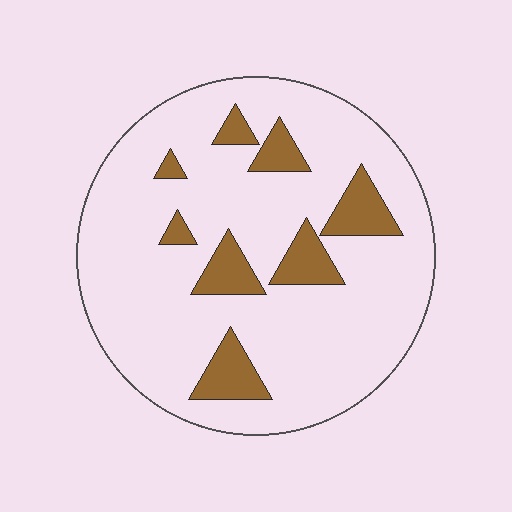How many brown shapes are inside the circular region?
8.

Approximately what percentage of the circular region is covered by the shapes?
Approximately 15%.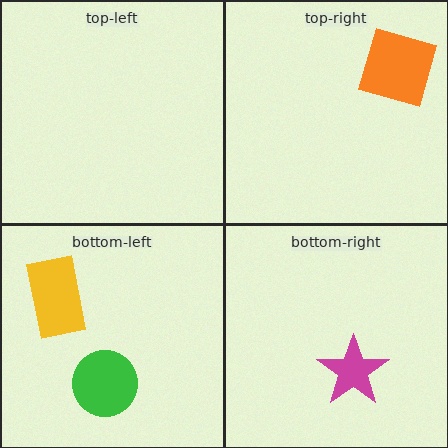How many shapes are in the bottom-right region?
1.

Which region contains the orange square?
The top-right region.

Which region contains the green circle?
The bottom-left region.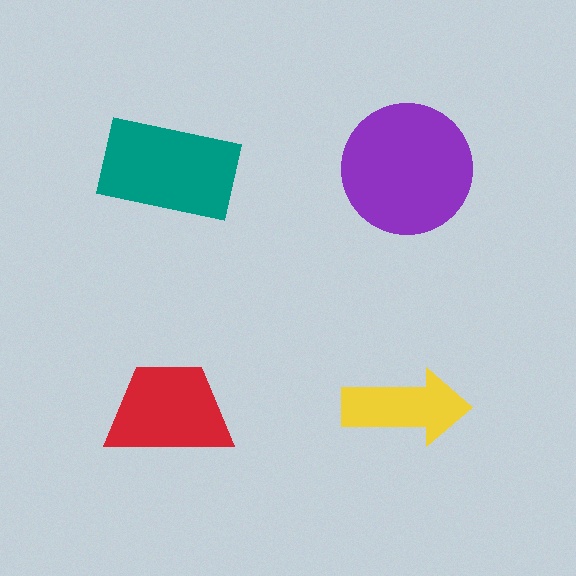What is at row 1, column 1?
A teal rectangle.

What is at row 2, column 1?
A red trapezoid.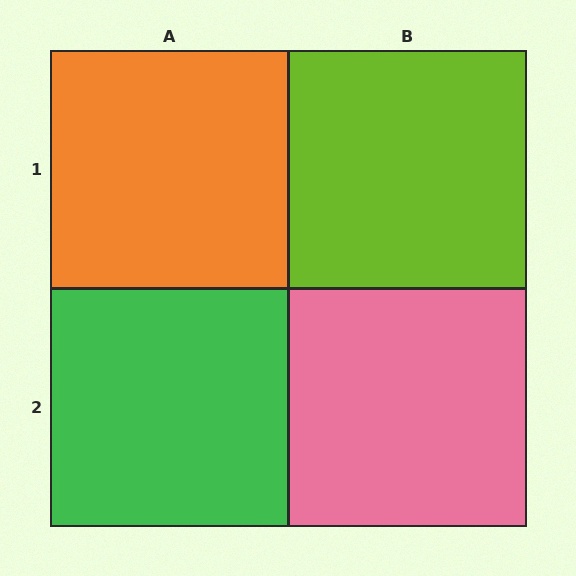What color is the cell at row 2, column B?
Pink.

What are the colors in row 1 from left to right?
Orange, lime.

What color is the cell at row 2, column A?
Green.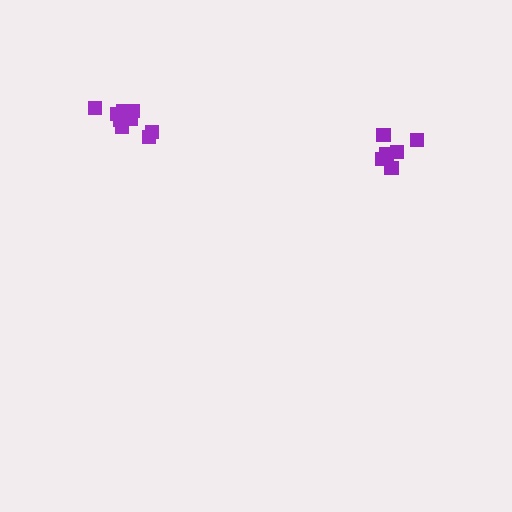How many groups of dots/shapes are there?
There are 2 groups.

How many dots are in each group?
Group 1: 7 dots, Group 2: 10 dots (17 total).